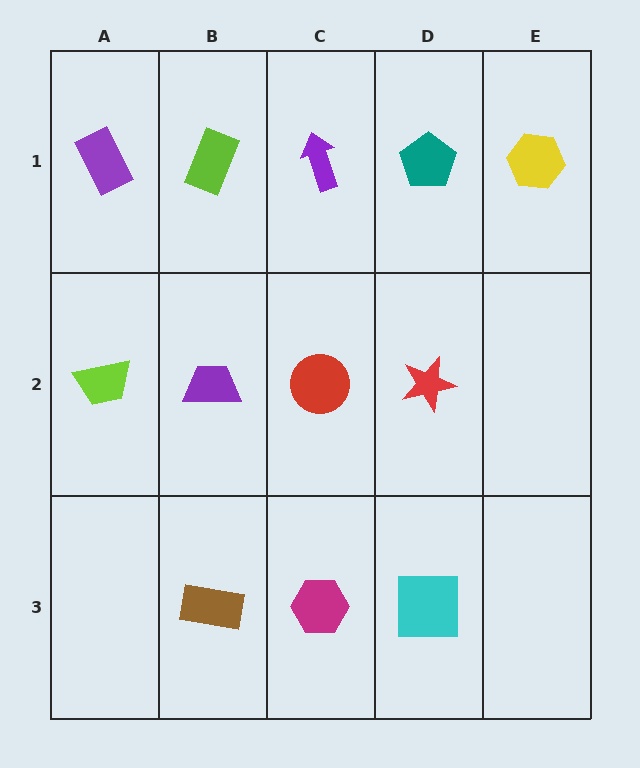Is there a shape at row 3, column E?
No, that cell is empty.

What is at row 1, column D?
A teal pentagon.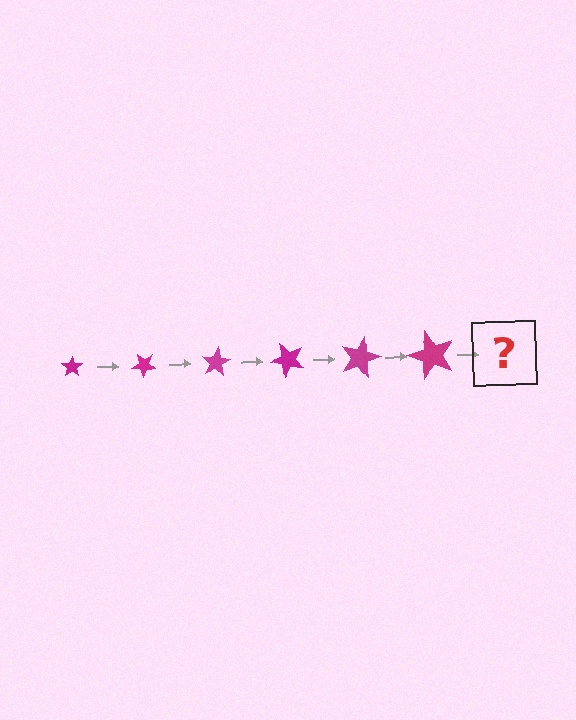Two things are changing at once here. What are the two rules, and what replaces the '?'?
The two rules are that the star grows larger each step and it rotates 40 degrees each step. The '?' should be a star, larger than the previous one and rotated 240 degrees from the start.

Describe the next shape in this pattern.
It should be a star, larger than the previous one and rotated 240 degrees from the start.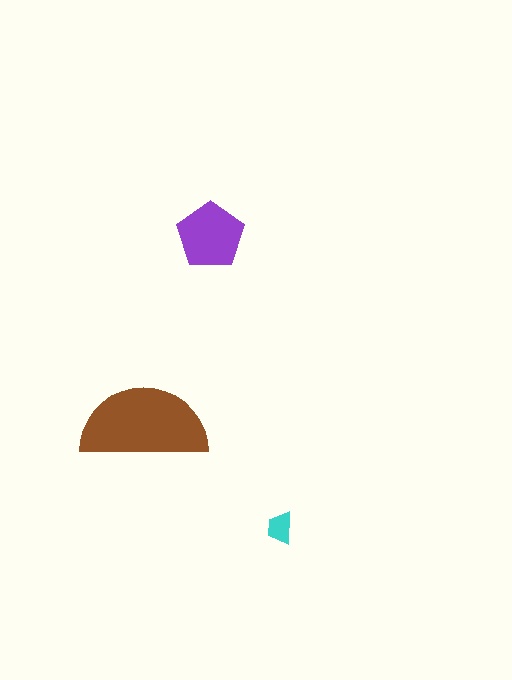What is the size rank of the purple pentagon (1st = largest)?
2nd.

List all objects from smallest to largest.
The cyan trapezoid, the purple pentagon, the brown semicircle.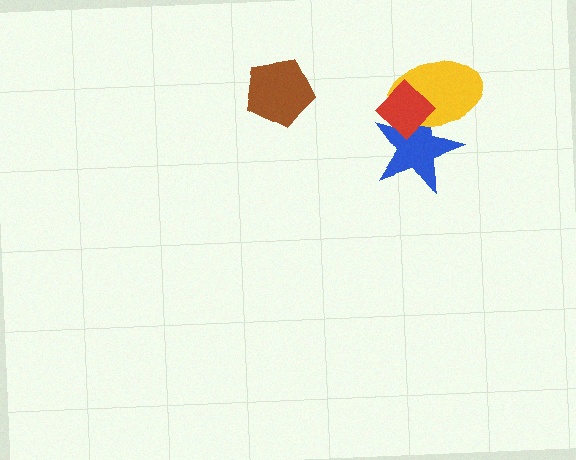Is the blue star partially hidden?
Yes, it is partially covered by another shape.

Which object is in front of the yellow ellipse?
The red diamond is in front of the yellow ellipse.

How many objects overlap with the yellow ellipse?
2 objects overlap with the yellow ellipse.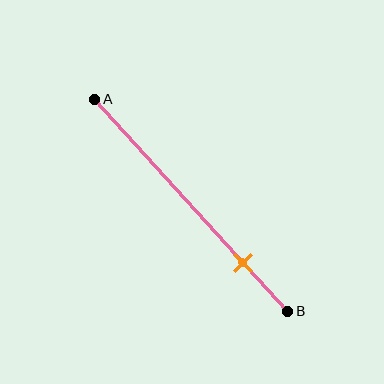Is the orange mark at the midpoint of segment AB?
No, the mark is at about 75% from A, not at the 50% midpoint.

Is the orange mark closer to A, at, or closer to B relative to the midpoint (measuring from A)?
The orange mark is closer to point B than the midpoint of segment AB.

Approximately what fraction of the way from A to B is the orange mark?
The orange mark is approximately 75% of the way from A to B.